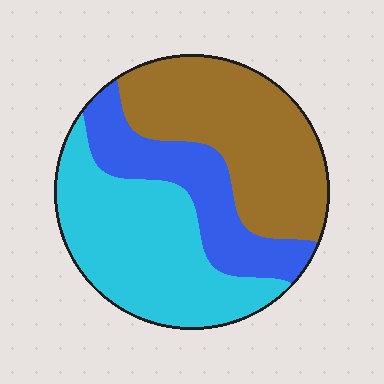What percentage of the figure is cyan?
Cyan covers 39% of the figure.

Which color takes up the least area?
Blue, at roughly 25%.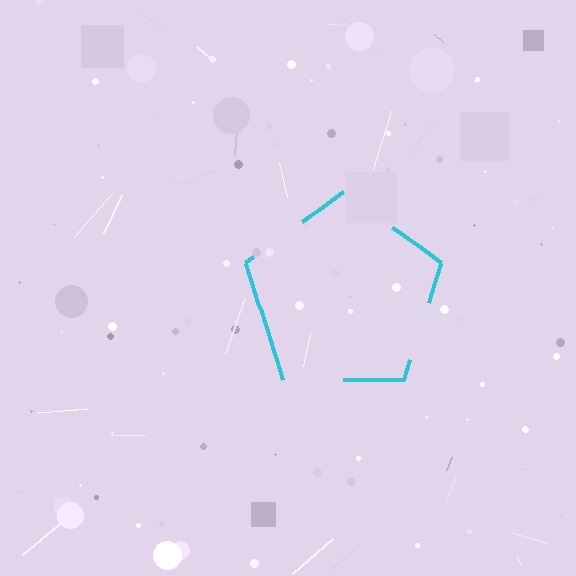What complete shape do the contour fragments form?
The contour fragments form a pentagon.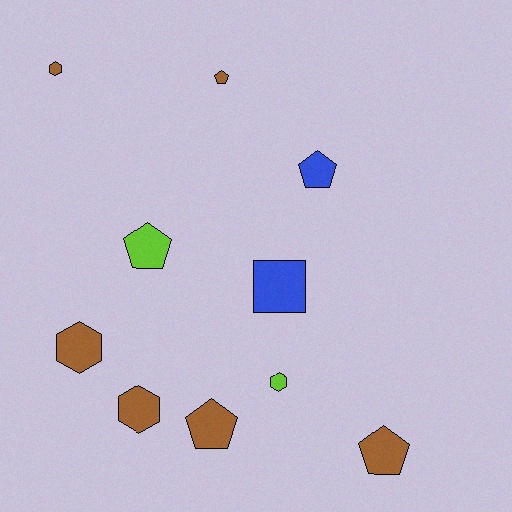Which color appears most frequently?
Brown, with 6 objects.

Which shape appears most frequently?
Pentagon, with 5 objects.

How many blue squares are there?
There is 1 blue square.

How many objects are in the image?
There are 10 objects.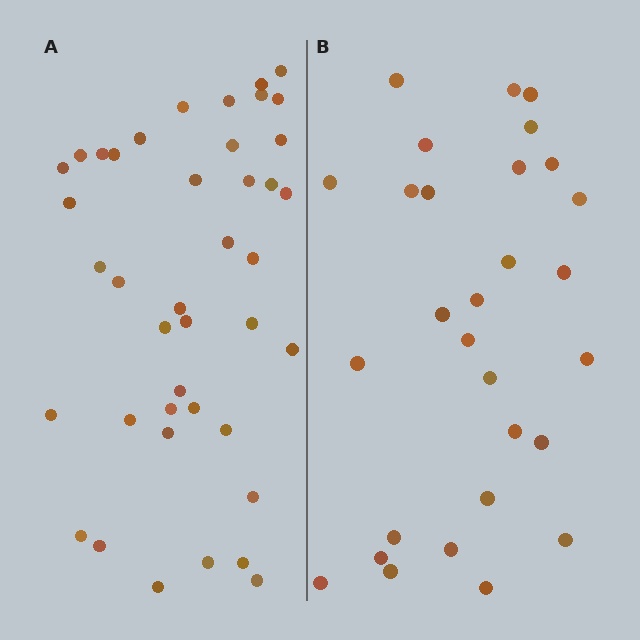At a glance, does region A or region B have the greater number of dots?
Region A (the left region) has more dots.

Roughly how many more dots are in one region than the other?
Region A has roughly 12 or so more dots than region B.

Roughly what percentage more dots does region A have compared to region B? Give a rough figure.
About 40% more.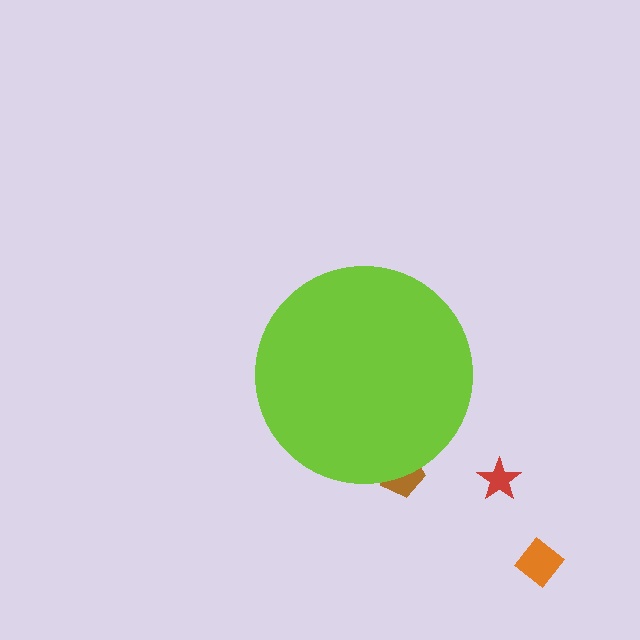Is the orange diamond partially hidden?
No, the orange diamond is fully visible.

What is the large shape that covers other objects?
A lime circle.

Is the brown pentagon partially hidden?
Yes, the brown pentagon is partially hidden behind the lime circle.